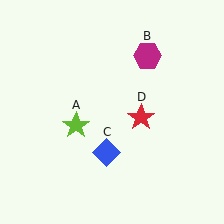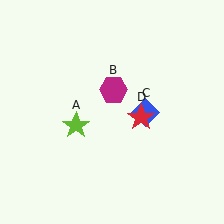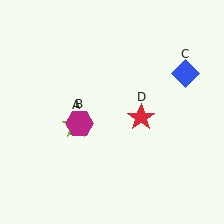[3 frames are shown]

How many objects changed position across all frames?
2 objects changed position: magenta hexagon (object B), blue diamond (object C).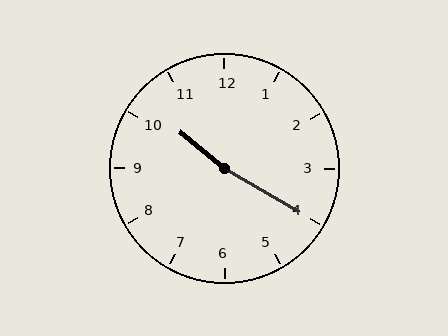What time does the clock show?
10:20.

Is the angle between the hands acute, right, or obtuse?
It is obtuse.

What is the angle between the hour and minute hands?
Approximately 170 degrees.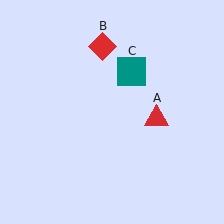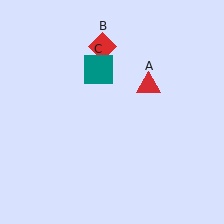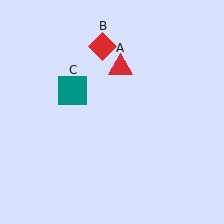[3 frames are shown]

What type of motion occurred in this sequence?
The red triangle (object A), teal square (object C) rotated counterclockwise around the center of the scene.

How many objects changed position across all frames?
2 objects changed position: red triangle (object A), teal square (object C).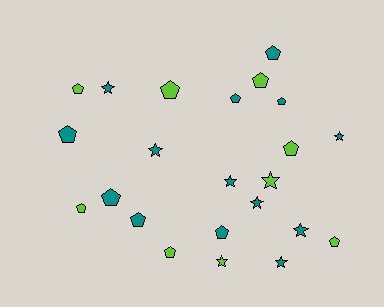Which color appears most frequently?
Teal, with 14 objects.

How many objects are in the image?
There are 23 objects.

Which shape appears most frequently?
Pentagon, with 14 objects.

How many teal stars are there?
There are 7 teal stars.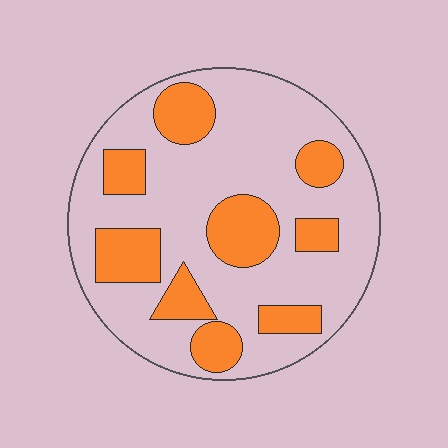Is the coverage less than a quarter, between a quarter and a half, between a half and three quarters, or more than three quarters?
Between a quarter and a half.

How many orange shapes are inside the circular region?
9.